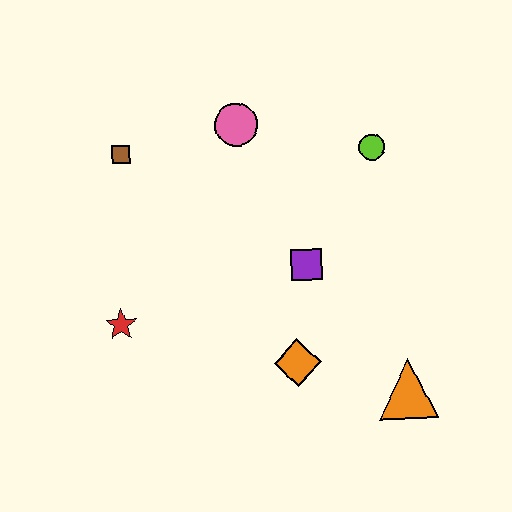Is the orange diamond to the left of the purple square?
Yes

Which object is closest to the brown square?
The pink circle is closest to the brown square.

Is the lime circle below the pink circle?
Yes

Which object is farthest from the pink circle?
The orange triangle is farthest from the pink circle.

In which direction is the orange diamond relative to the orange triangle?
The orange diamond is to the left of the orange triangle.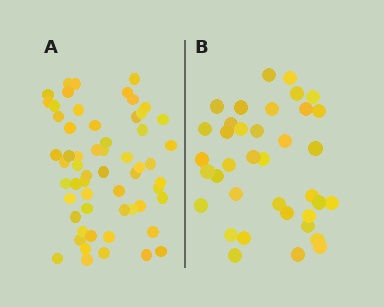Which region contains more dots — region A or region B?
Region A (the left region) has more dots.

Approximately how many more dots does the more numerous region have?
Region A has approximately 20 more dots than region B.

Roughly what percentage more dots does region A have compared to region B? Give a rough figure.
About 55% more.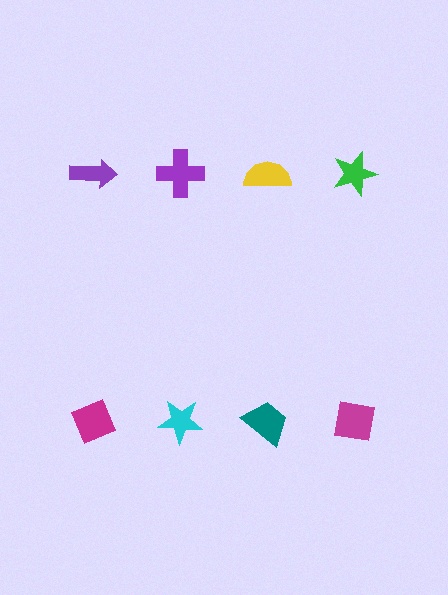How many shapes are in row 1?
4 shapes.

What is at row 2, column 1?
A magenta diamond.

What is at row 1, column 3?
A yellow semicircle.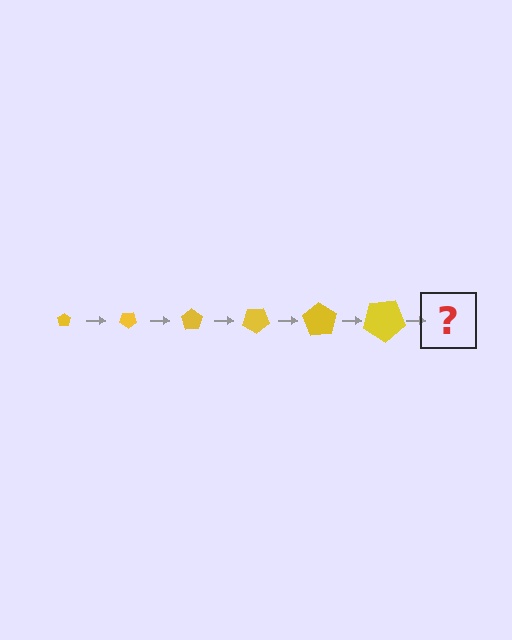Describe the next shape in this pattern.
It should be a pentagon, larger than the previous one and rotated 210 degrees from the start.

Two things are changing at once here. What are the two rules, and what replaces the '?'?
The two rules are that the pentagon grows larger each step and it rotates 35 degrees each step. The '?' should be a pentagon, larger than the previous one and rotated 210 degrees from the start.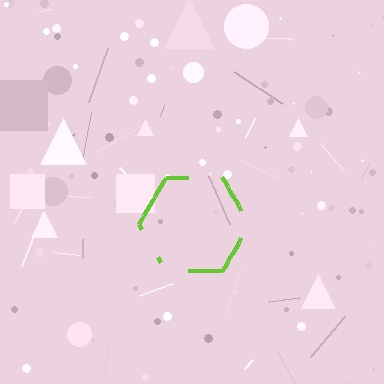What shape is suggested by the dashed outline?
The dashed outline suggests a hexagon.